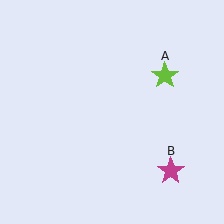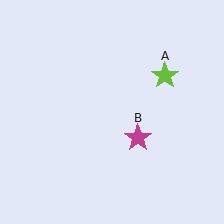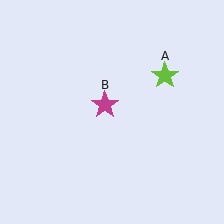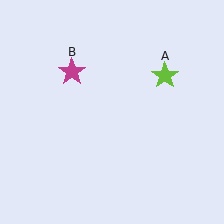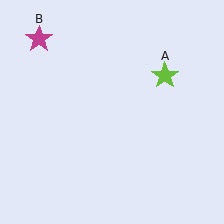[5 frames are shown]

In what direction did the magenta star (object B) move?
The magenta star (object B) moved up and to the left.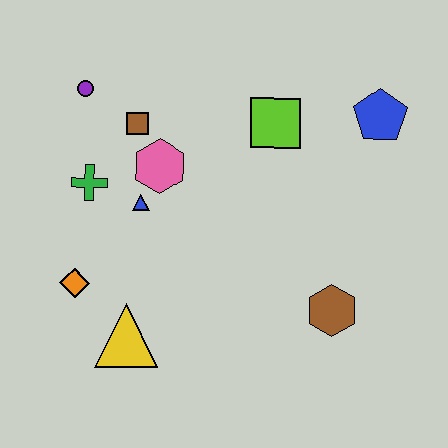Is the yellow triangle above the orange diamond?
No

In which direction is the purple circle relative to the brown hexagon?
The purple circle is to the left of the brown hexagon.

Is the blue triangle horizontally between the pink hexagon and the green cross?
Yes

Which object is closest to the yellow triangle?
The orange diamond is closest to the yellow triangle.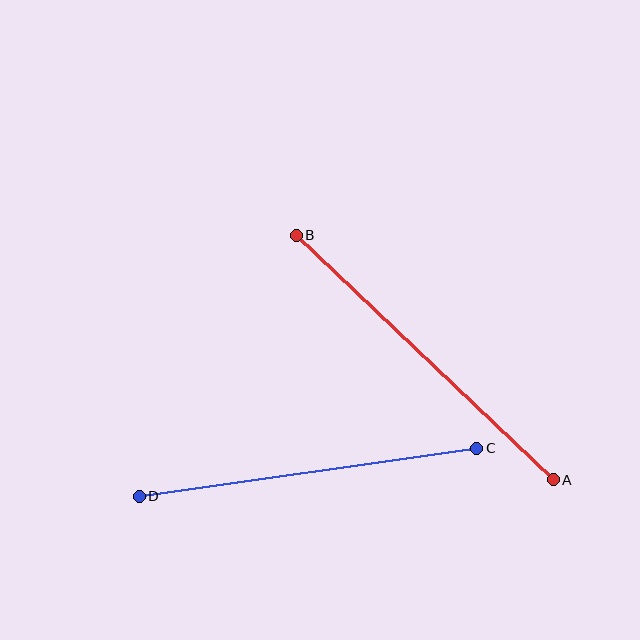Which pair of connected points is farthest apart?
Points A and B are farthest apart.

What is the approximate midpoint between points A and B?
The midpoint is at approximately (425, 358) pixels.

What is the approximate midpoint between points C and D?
The midpoint is at approximately (308, 472) pixels.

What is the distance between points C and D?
The distance is approximately 341 pixels.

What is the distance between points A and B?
The distance is approximately 355 pixels.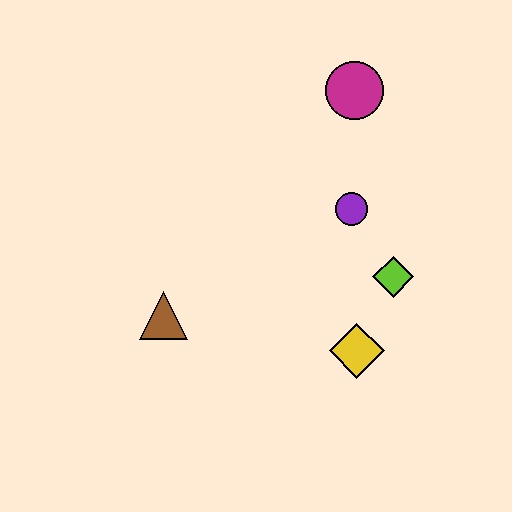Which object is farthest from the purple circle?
The brown triangle is farthest from the purple circle.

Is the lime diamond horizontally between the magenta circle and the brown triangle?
No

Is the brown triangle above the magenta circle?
No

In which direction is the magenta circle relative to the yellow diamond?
The magenta circle is above the yellow diamond.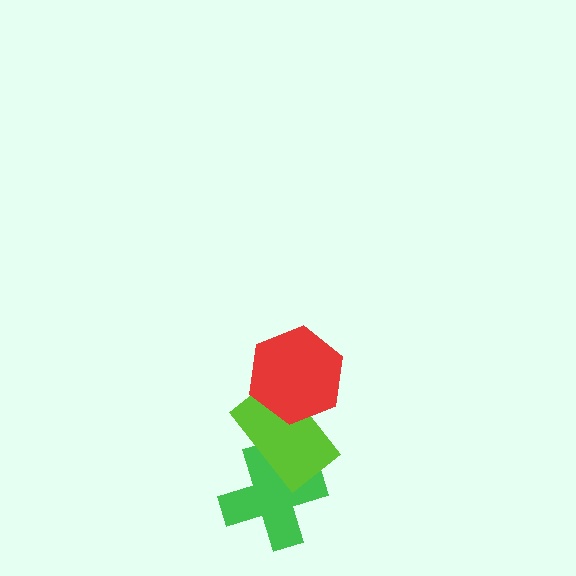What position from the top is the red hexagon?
The red hexagon is 1st from the top.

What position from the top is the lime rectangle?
The lime rectangle is 2nd from the top.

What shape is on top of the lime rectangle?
The red hexagon is on top of the lime rectangle.